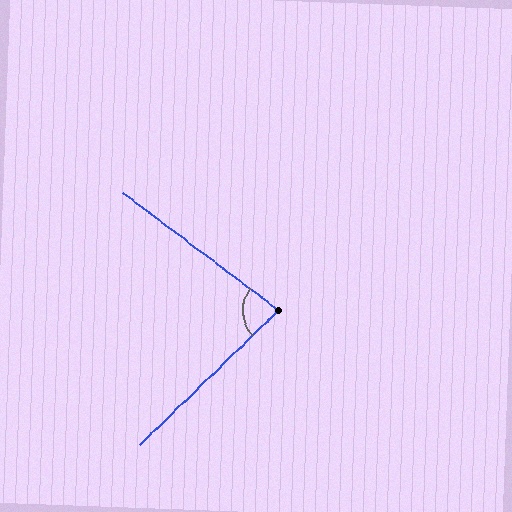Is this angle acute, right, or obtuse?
It is acute.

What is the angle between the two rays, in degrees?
Approximately 81 degrees.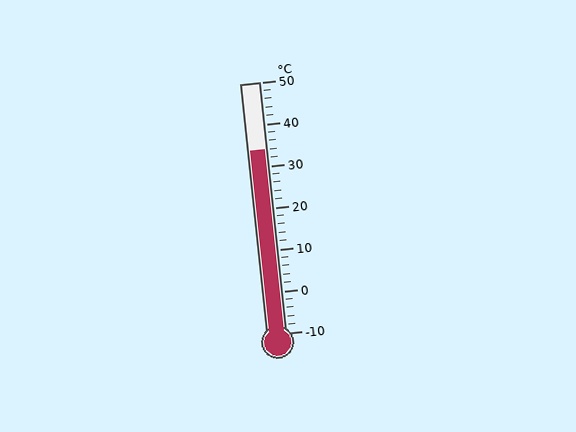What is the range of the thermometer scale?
The thermometer scale ranges from -10°C to 50°C.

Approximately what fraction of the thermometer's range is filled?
The thermometer is filled to approximately 75% of its range.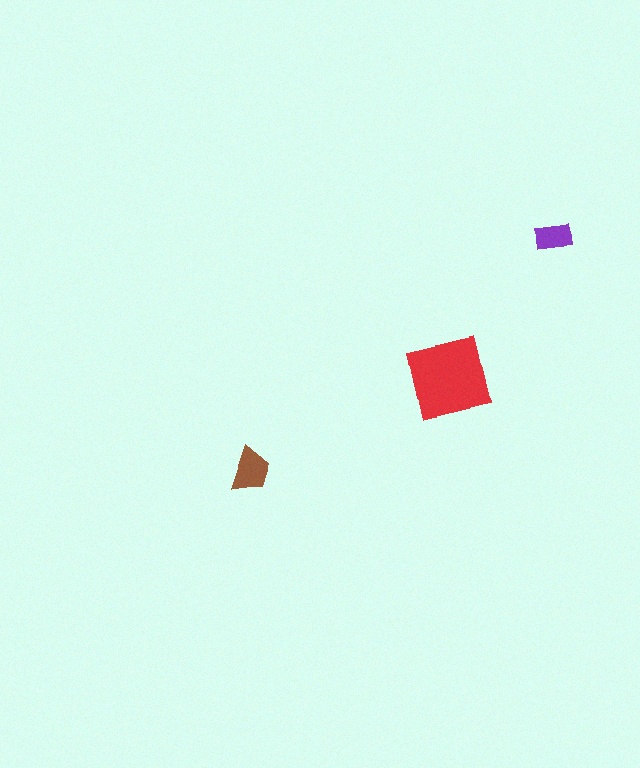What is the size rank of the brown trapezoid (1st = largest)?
2nd.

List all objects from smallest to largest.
The purple rectangle, the brown trapezoid, the red square.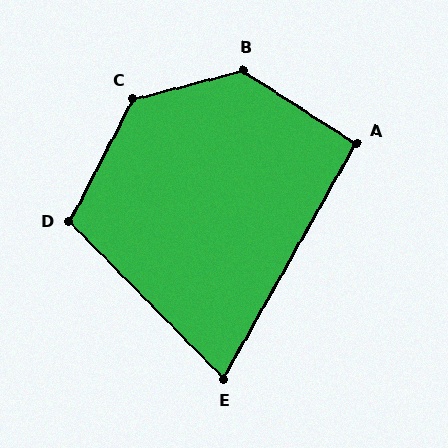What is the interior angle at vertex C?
Approximately 132 degrees (obtuse).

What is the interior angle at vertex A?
Approximately 94 degrees (approximately right).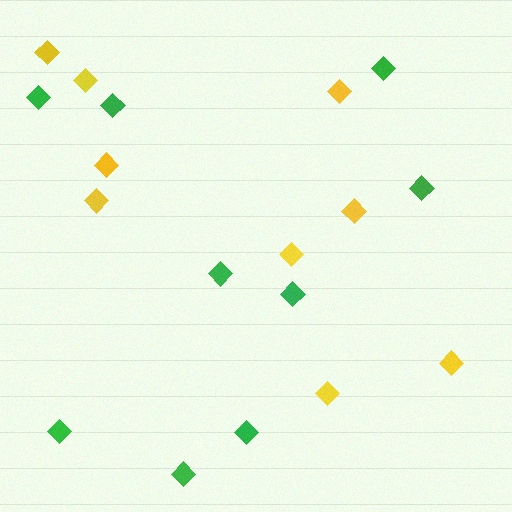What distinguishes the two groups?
There are 2 groups: one group of yellow diamonds (9) and one group of green diamonds (9).